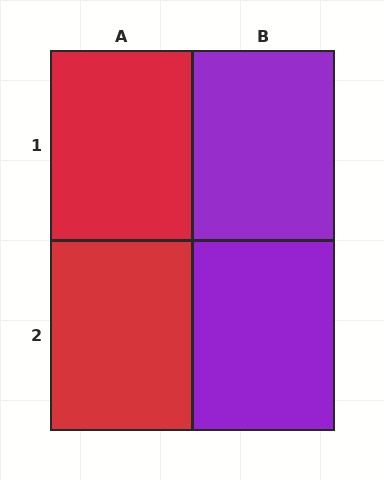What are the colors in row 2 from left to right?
Red, purple.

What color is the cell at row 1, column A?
Red.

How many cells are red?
2 cells are red.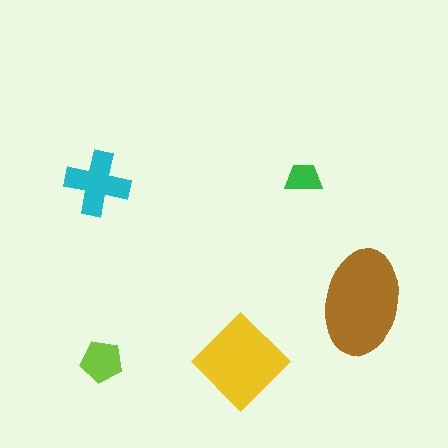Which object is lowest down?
The lime pentagon is bottommost.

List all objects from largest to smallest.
The brown ellipse, the yellow diamond, the cyan cross, the lime pentagon, the green trapezoid.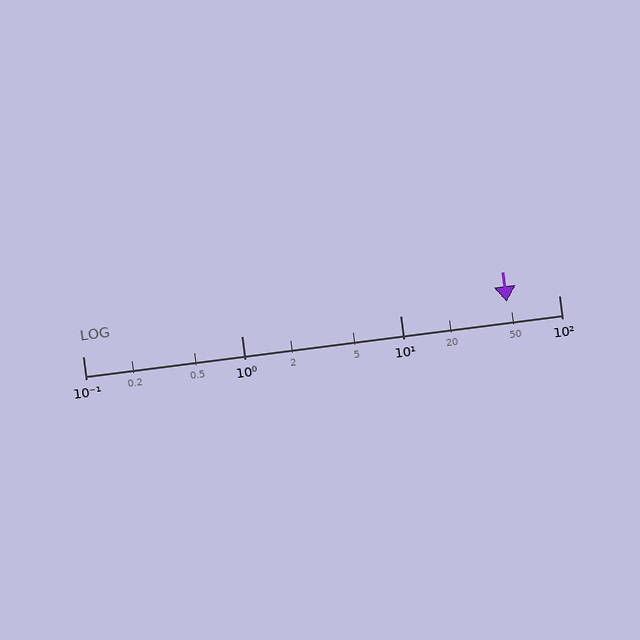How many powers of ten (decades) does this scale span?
The scale spans 3 decades, from 0.1 to 100.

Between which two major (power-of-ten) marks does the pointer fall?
The pointer is between 10 and 100.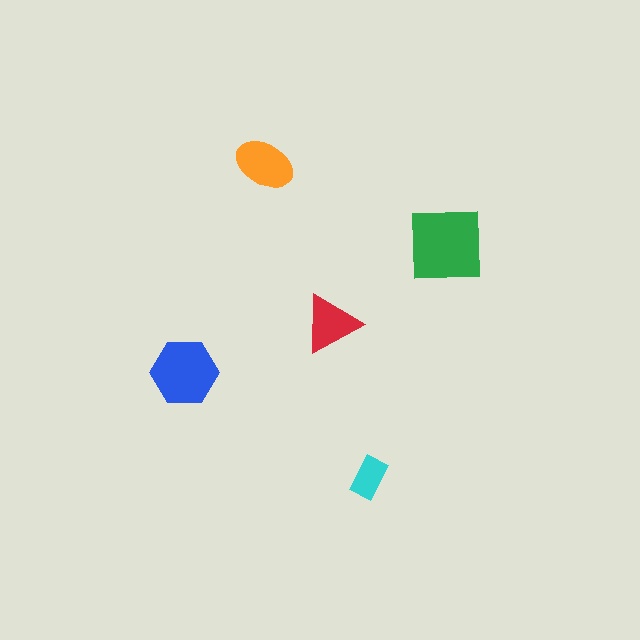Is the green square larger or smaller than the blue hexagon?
Larger.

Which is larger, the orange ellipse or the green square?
The green square.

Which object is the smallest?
The cyan rectangle.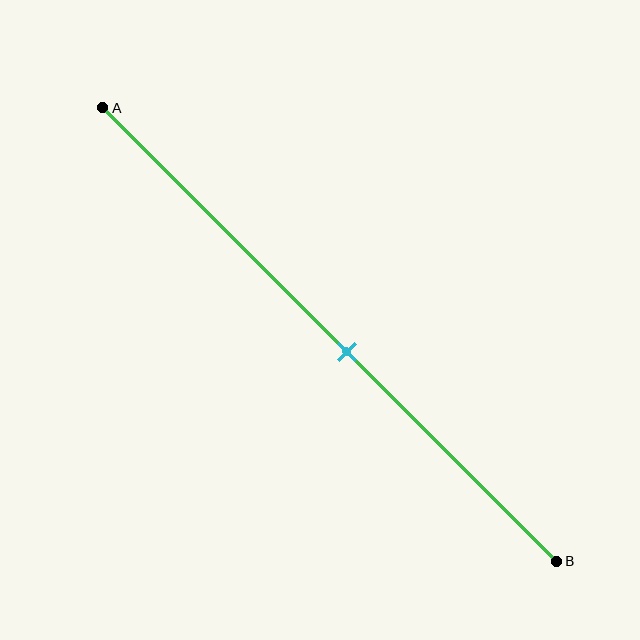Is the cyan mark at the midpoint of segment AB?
No, the mark is at about 55% from A, not at the 50% midpoint.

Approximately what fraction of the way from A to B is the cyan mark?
The cyan mark is approximately 55% of the way from A to B.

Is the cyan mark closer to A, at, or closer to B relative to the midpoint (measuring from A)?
The cyan mark is closer to point B than the midpoint of segment AB.